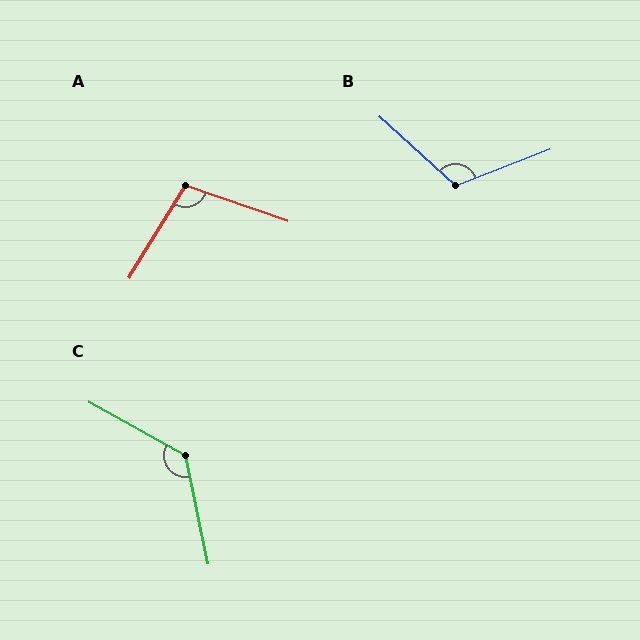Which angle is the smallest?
A, at approximately 102 degrees.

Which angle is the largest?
C, at approximately 131 degrees.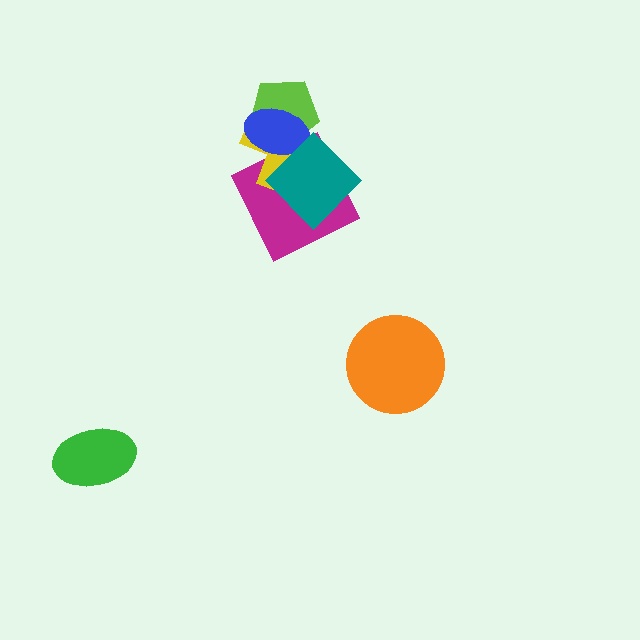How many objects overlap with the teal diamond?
4 objects overlap with the teal diamond.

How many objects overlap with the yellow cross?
4 objects overlap with the yellow cross.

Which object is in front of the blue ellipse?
The teal diamond is in front of the blue ellipse.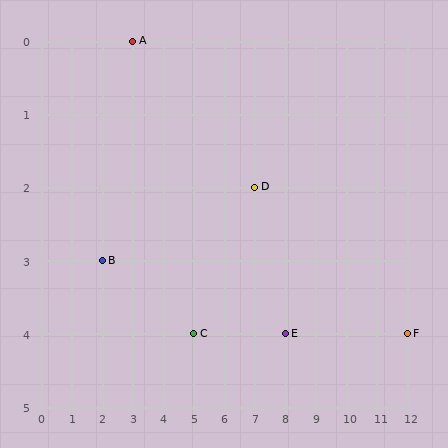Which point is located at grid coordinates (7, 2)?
Point D is at (7, 2).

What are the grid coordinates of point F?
Point F is at grid coordinates (12, 4).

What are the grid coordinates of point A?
Point A is at grid coordinates (3, 0).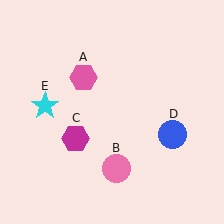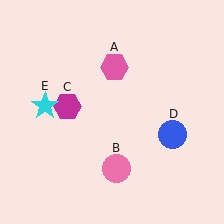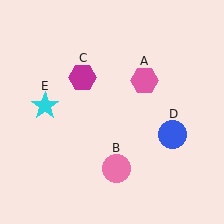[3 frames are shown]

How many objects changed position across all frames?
2 objects changed position: pink hexagon (object A), magenta hexagon (object C).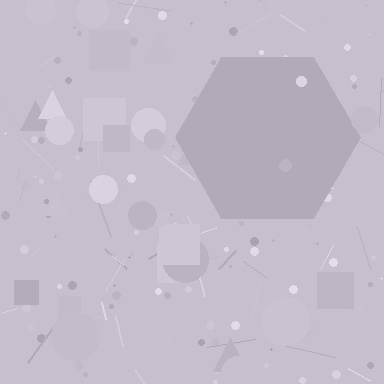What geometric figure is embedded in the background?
A hexagon is embedded in the background.